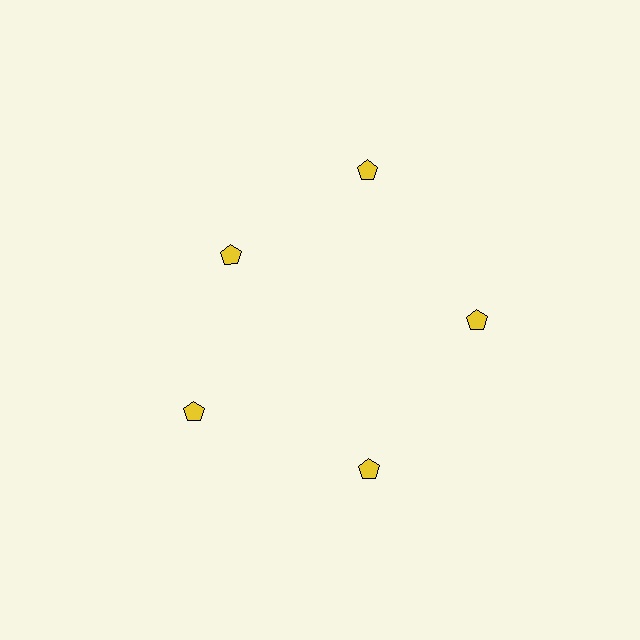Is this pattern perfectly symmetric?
No. The 5 yellow pentagons are arranged in a ring, but one element near the 10 o'clock position is pulled inward toward the center, breaking the 5-fold rotational symmetry.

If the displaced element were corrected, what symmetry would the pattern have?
It would have 5-fold rotational symmetry — the pattern would map onto itself every 72 degrees.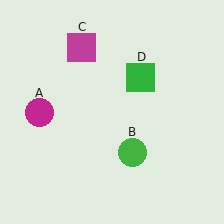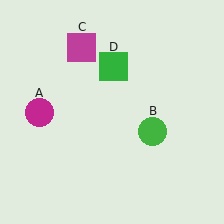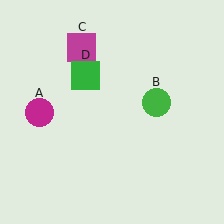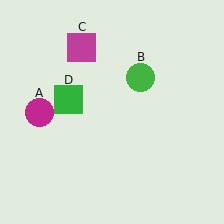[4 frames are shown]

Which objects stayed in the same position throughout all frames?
Magenta circle (object A) and magenta square (object C) remained stationary.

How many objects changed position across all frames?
2 objects changed position: green circle (object B), green square (object D).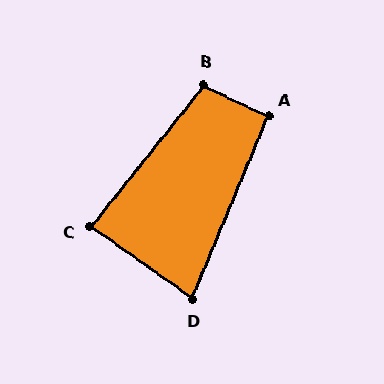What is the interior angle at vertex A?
Approximately 93 degrees (approximately right).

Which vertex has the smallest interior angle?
D, at approximately 77 degrees.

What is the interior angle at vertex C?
Approximately 87 degrees (approximately right).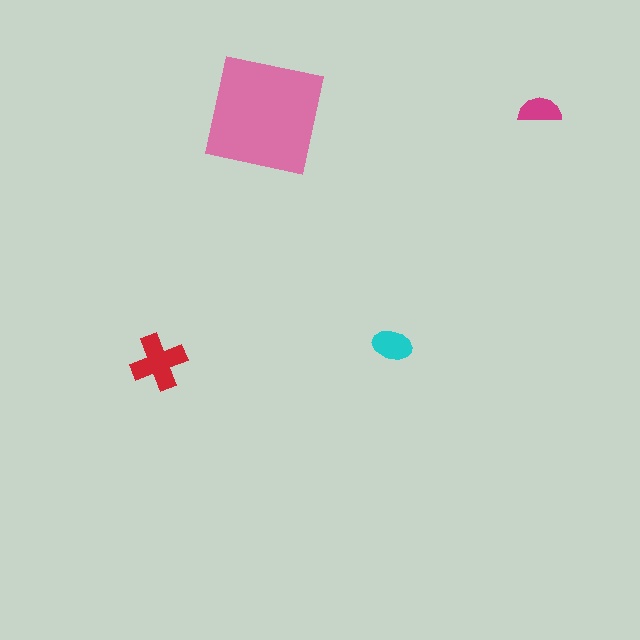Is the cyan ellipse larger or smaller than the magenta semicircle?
Larger.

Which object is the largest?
The pink square.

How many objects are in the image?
There are 4 objects in the image.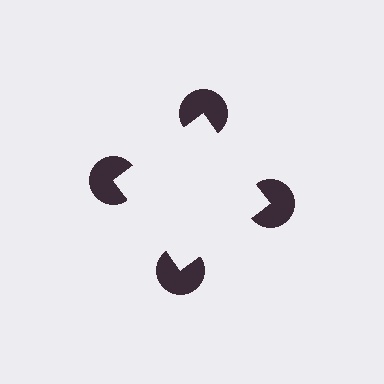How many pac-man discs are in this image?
There are 4 — one at each vertex of the illusory square.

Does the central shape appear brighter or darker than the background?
It typically appears slightly brighter than the background, even though no actual brightness change is drawn.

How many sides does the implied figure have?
4 sides.